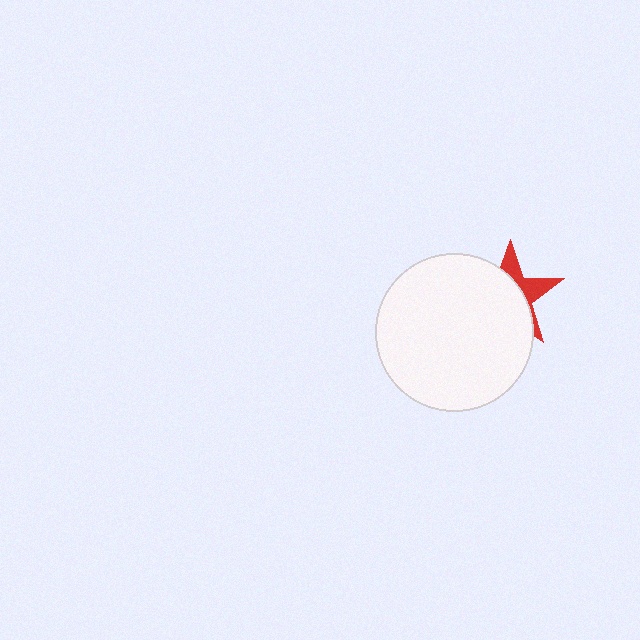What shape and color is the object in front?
The object in front is a white circle.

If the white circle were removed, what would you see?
You would see the complete red star.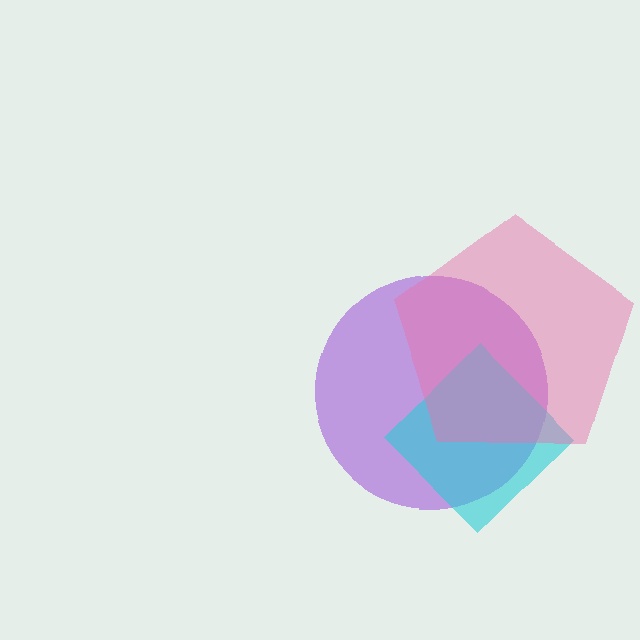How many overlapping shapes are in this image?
There are 3 overlapping shapes in the image.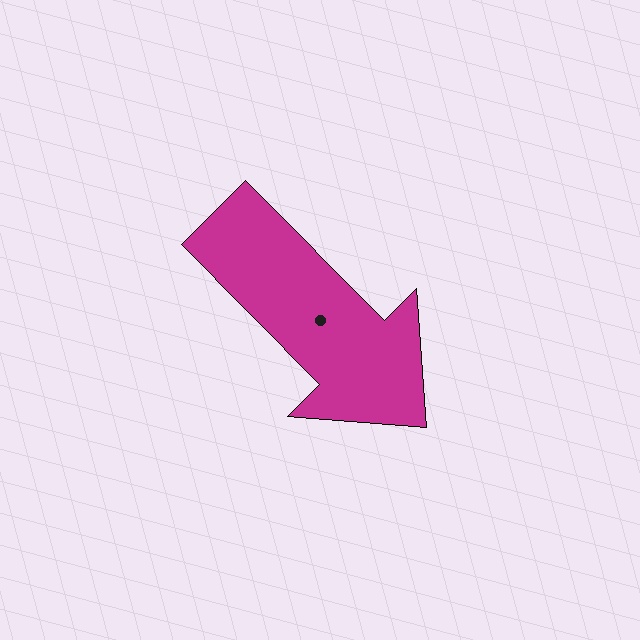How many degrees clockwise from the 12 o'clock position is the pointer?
Approximately 135 degrees.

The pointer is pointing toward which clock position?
Roughly 5 o'clock.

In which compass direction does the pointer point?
Southeast.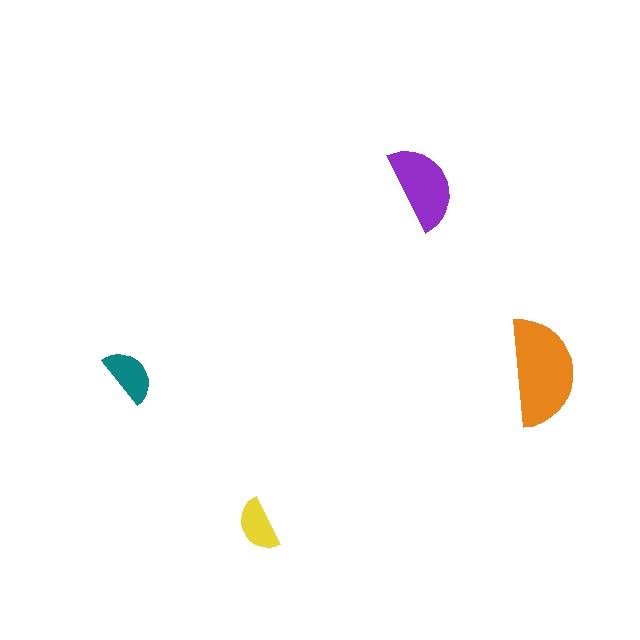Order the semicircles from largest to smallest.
the orange one, the purple one, the teal one, the yellow one.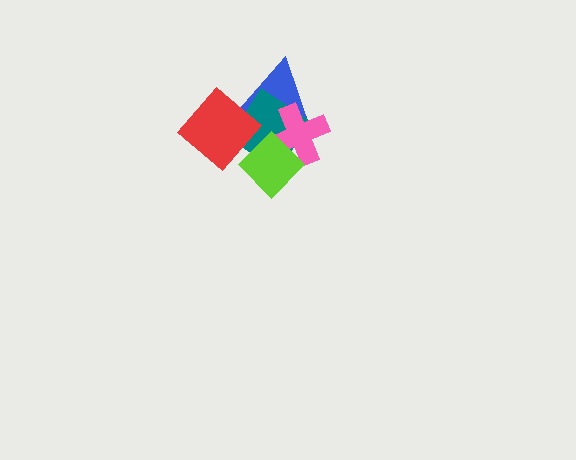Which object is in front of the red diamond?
The lime diamond is in front of the red diamond.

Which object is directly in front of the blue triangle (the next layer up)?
The teal diamond is directly in front of the blue triangle.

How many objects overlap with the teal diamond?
4 objects overlap with the teal diamond.